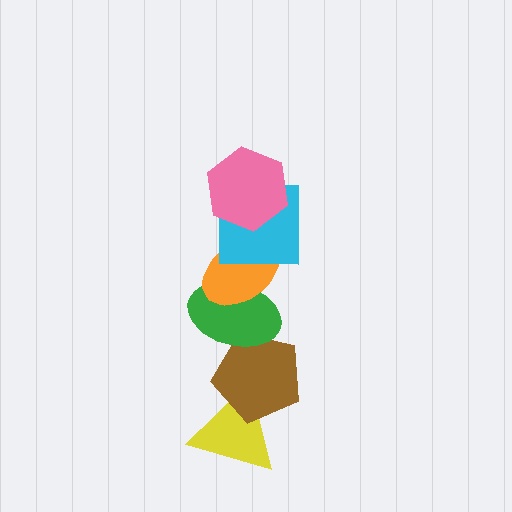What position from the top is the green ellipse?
The green ellipse is 4th from the top.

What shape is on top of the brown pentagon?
The green ellipse is on top of the brown pentagon.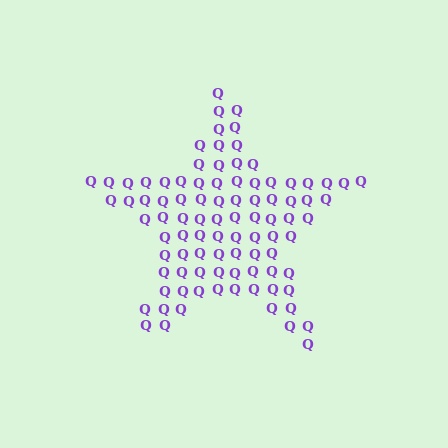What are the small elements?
The small elements are letter Q's.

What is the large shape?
The large shape is a star.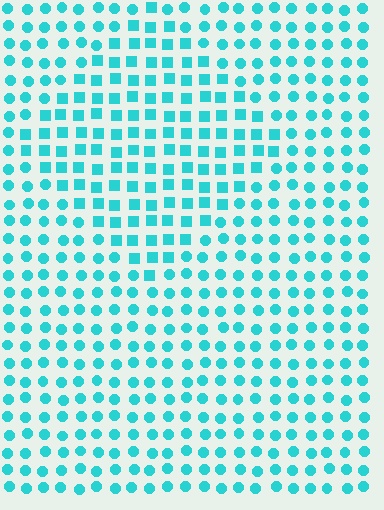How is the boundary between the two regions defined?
The boundary is defined by a change in element shape: squares inside vs. circles outside. All elements share the same color and spacing.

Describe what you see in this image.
The image is filled with small cyan elements arranged in a uniform grid. A diamond-shaped region contains squares, while the surrounding area contains circles. The boundary is defined purely by the change in element shape.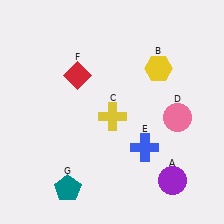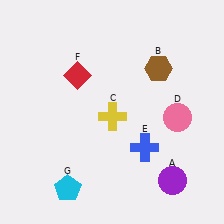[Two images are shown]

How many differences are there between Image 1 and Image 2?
There are 2 differences between the two images.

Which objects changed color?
B changed from yellow to brown. G changed from teal to cyan.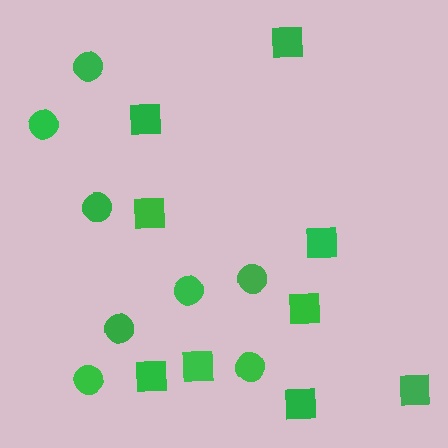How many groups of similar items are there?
There are 2 groups: one group of squares (9) and one group of circles (8).